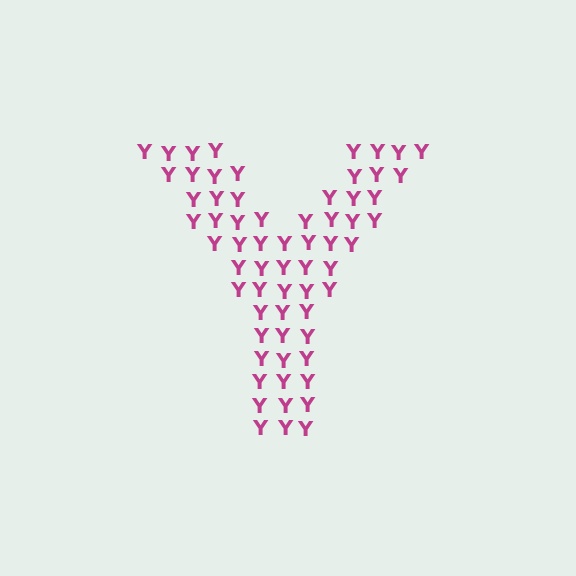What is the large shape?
The large shape is the letter Y.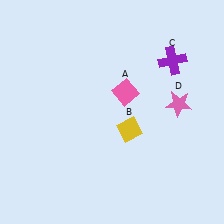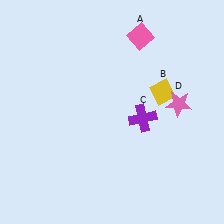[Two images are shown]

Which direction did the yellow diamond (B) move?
The yellow diamond (B) moved up.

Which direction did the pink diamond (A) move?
The pink diamond (A) moved up.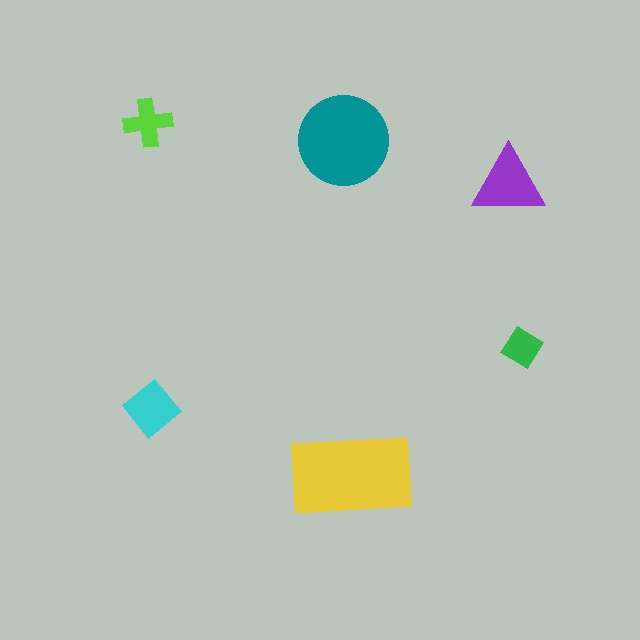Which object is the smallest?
The green diamond.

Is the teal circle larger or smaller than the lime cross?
Larger.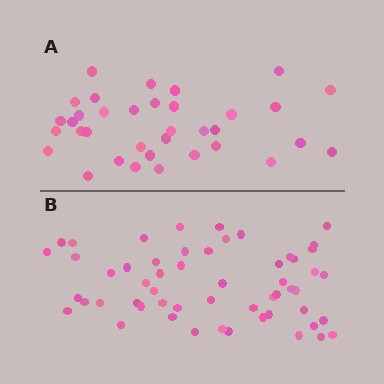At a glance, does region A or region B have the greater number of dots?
Region B (the bottom region) has more dots.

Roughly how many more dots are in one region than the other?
Region B has approximately 20 more dots than region A.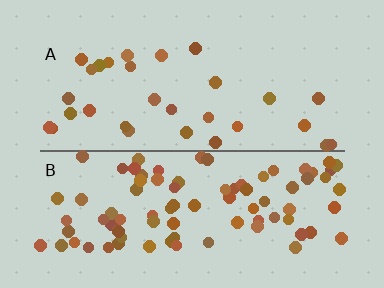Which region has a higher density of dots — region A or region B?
B (the bottom).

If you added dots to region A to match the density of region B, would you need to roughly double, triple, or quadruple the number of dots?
Approximately triple.